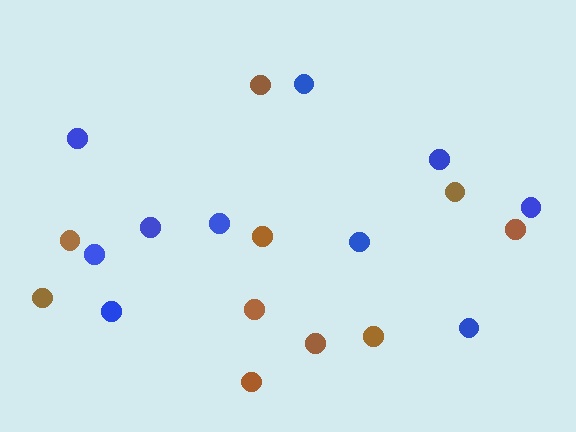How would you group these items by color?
There are 2 groups: one group of brown circles (10) and one group of blue circles (10).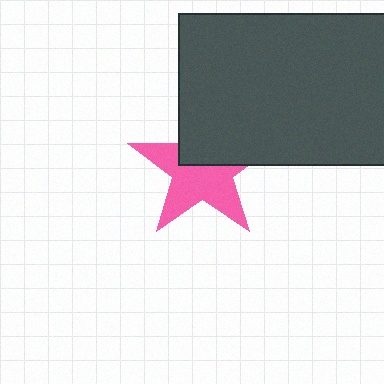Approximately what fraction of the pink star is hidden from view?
Roughly 40% of the pink star is hidden behind the dark gray rectangle.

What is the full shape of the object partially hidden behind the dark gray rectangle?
The partially hidden object is a pink star.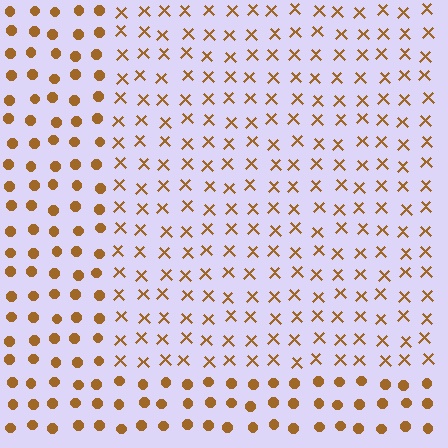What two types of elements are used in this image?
The image uses X marks inside the rectangle region and circles outside it.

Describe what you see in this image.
The image is filled with small brown elements arranged in a uniform grid. A rectangle-shaped region contains X marks, while the surrounding area contains circles. The boundary is defined purely by the change in element shape.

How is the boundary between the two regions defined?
The boundary is defined by a change in element shape: X marks inside vs. circles outside. All elements share the same color and spacing.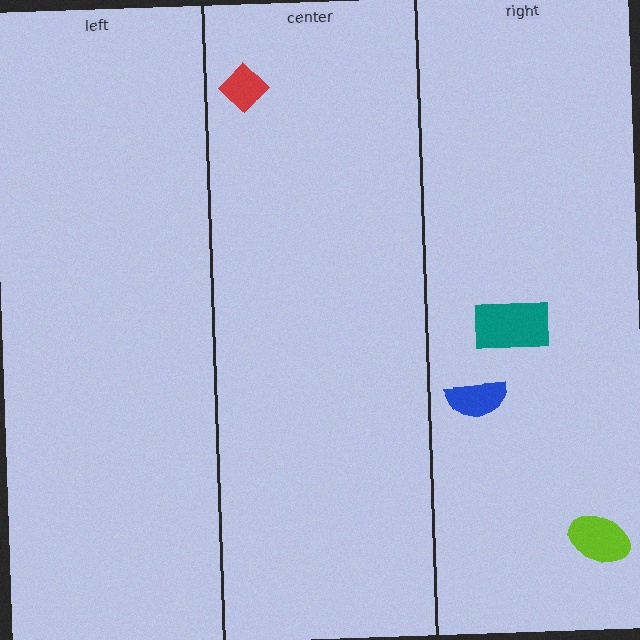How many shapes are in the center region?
1.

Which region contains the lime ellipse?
The right region.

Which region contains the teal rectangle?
The right region.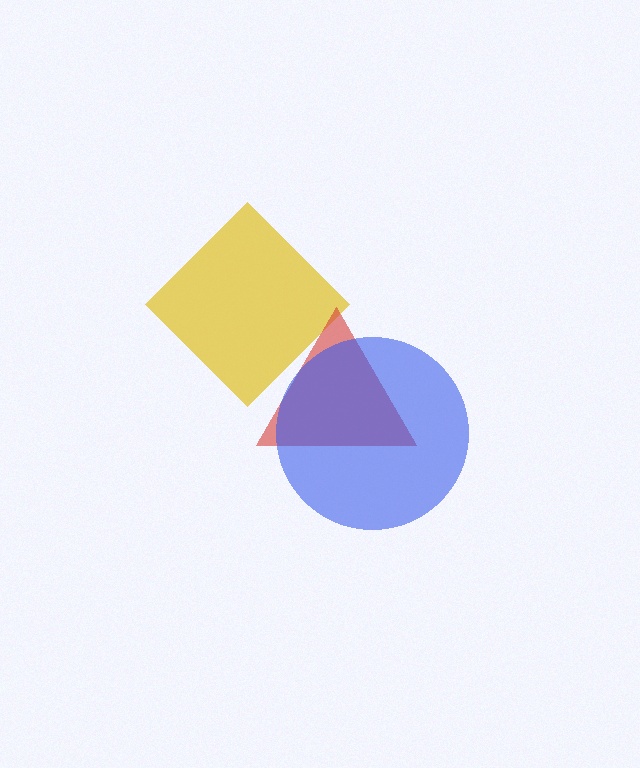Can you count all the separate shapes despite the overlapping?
Yes, there are 3 separate shapes.